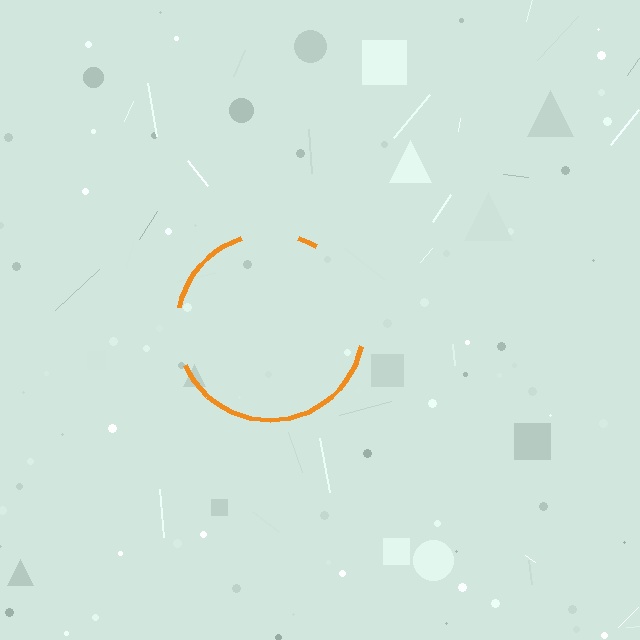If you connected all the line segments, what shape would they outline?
They would outline a circle.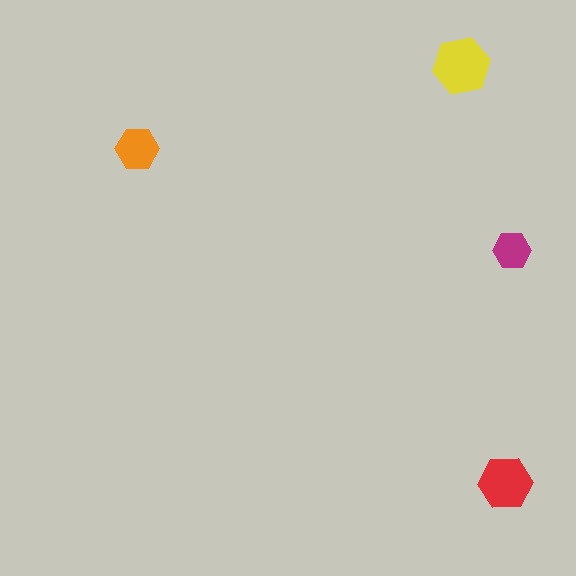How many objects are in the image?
There are 4 objects in the image.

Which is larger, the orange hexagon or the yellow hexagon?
The yellow one.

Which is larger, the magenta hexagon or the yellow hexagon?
The yellow one.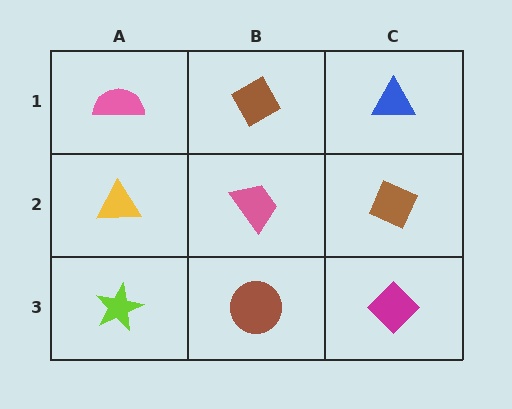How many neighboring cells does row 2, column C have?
3.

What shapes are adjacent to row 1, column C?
A brown diamond (row 2, column C), a brown diamond (row 1, column B).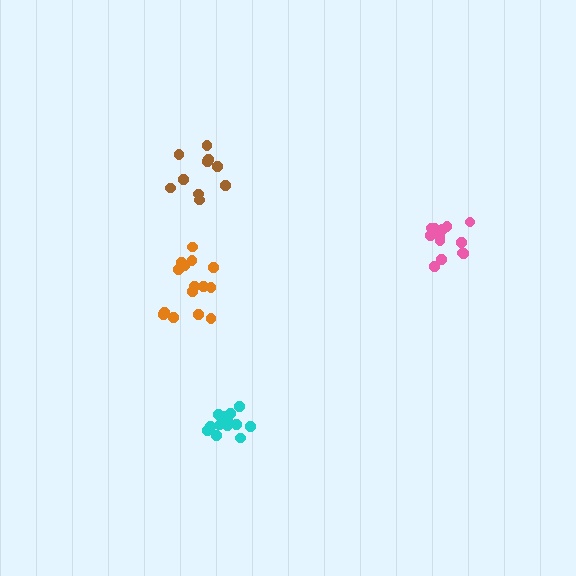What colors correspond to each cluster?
The clusters are colored: orange, cyan, pink, brown.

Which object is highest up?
The brown cluster is topmost.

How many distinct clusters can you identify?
There are 4 distinct clusters.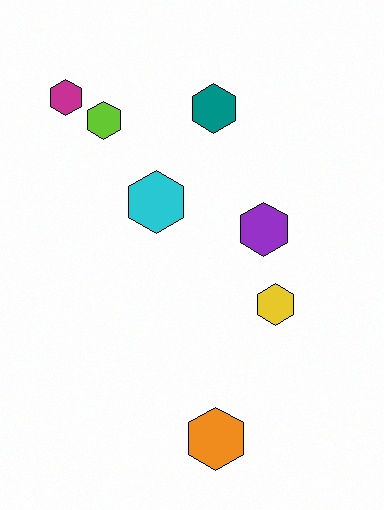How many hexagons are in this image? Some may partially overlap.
There are 7 hexagons.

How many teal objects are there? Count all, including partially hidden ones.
There is 1 teal object.